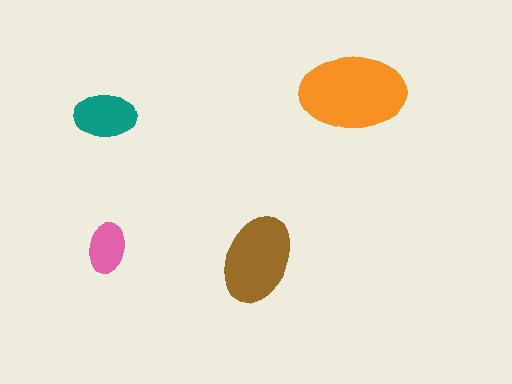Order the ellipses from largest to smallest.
the orange one, the brown one, the teal one, the pink one.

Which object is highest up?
The orange ellipse is topmost.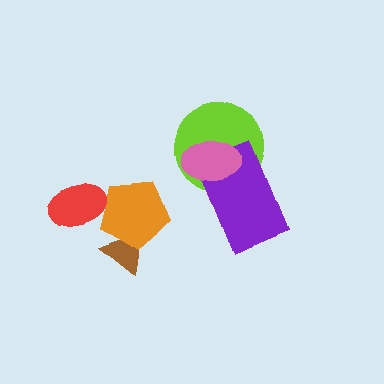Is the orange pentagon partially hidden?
Yes, it is partially covered by another shape.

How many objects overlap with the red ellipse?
1 object overlaps with the red ellipse.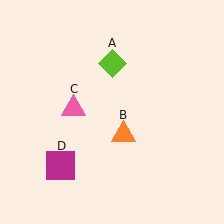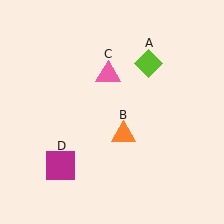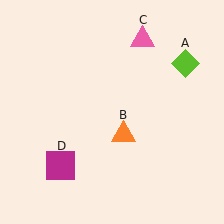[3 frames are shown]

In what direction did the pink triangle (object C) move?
The pink triangle (object C) moved up and to the right.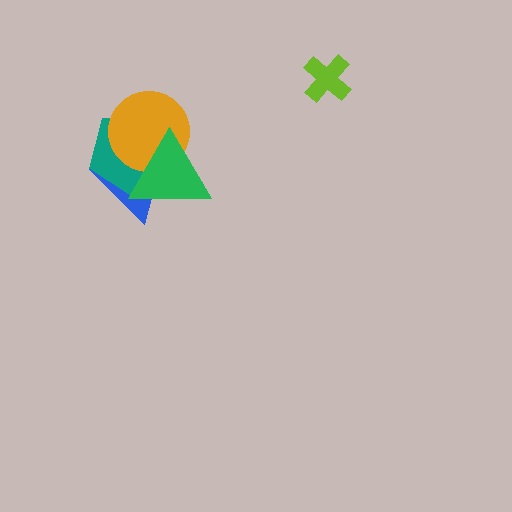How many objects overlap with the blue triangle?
3 objects overlap with the blue triangle.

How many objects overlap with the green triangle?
3 objects overlap with the green triangle.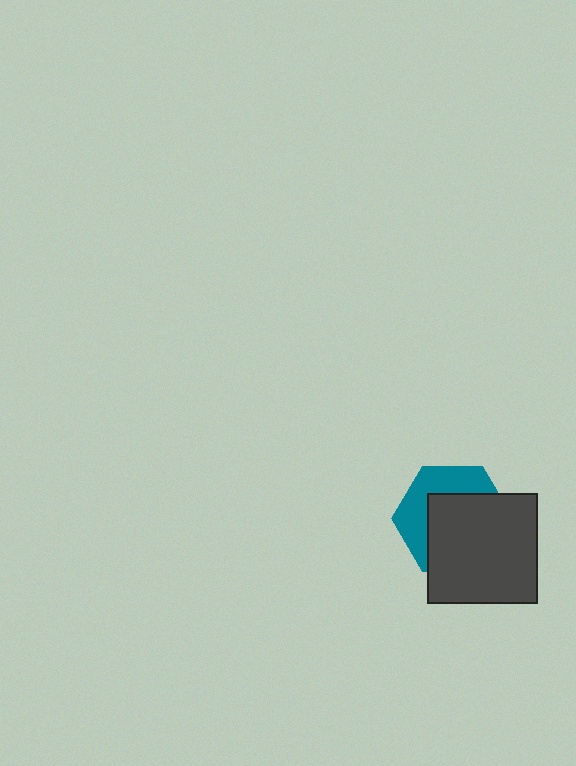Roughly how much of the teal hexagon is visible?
A small part of it is visible (roughly 41%).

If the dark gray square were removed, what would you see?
You would see the complete teal hexagon.